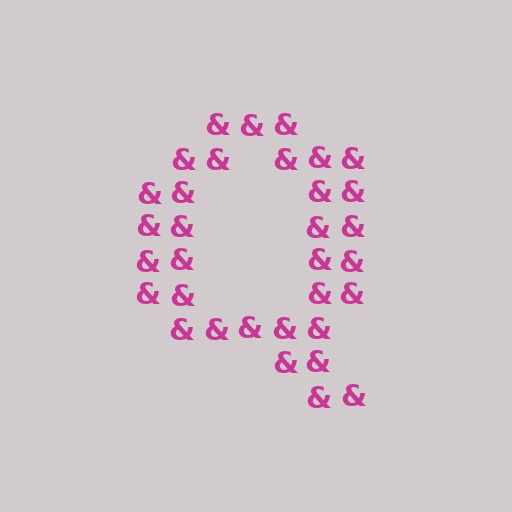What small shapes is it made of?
It is made of small ampersands.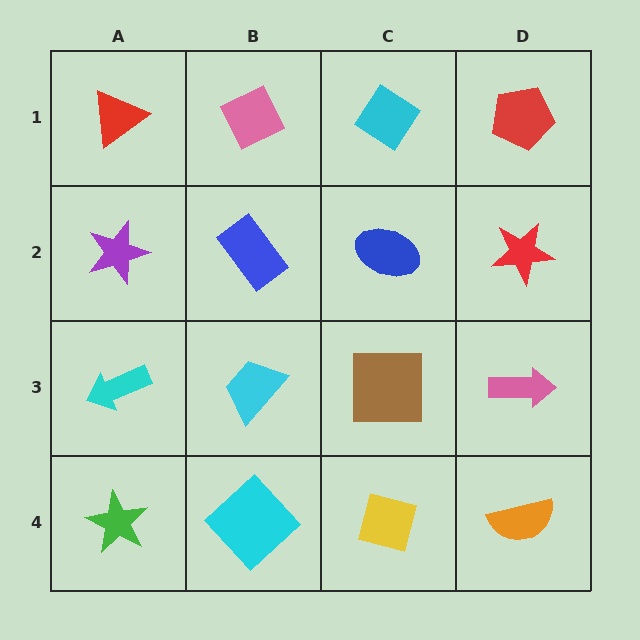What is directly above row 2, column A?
A red triangle.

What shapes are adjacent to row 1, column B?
A blue rectangle (row 2, column B), a red triangle (row 1, column A), a cyan diamond (row 1, column C).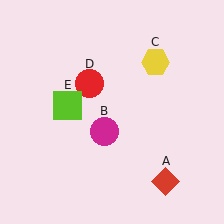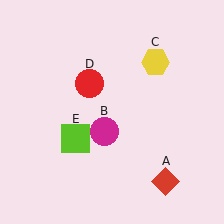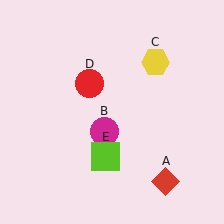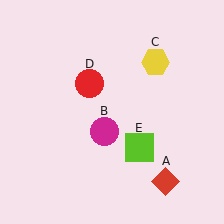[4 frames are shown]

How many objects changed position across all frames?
1 object changed position: lime square (object E).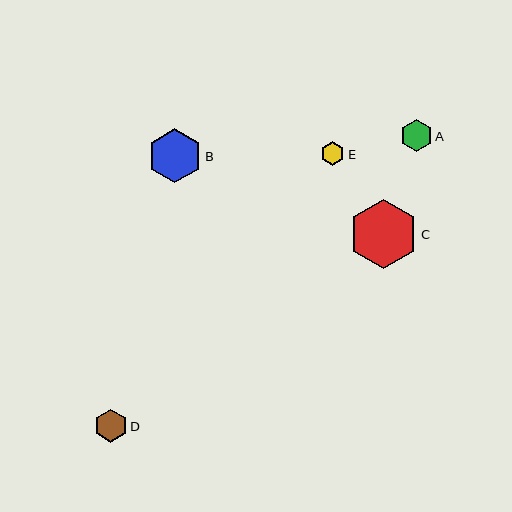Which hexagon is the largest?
Hexagon C is the largest with a size of approximately 69 pixels.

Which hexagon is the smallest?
Hexagon E is the smallest with a size of approximately 24 pixels.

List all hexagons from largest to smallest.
From largest to smallest: C, B, A, D, E.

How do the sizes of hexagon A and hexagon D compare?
Hexagon A and hexagon D are approximately the same size.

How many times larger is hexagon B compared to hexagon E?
Hexagon B is approximately 2.3 times the size of hexagon E.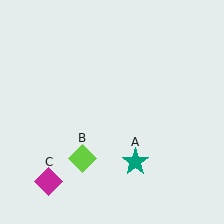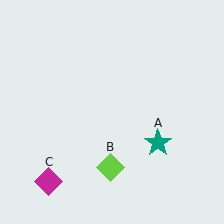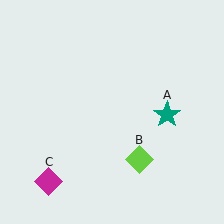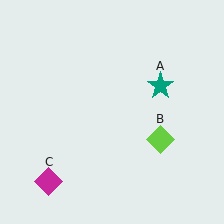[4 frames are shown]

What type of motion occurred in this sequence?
The teal star (object A), lime diamond (object B) rotated counterclockwise around the center of the scene.